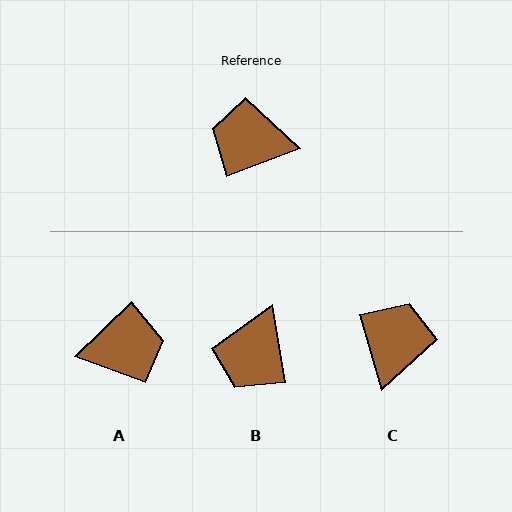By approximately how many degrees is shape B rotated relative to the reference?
Approximately 78 degrees counter-clockwise.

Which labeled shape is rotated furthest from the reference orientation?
A, about 157 degrees away.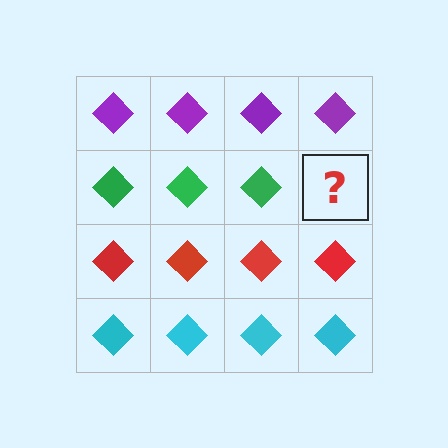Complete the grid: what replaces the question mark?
The question mark should be replaced with a green diamond.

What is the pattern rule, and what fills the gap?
The rule is that each row has a consistent color. The gap should be filled with a green diamond.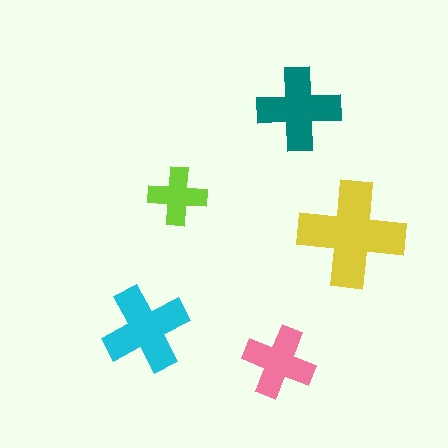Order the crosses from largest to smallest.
the yellow one, the cyan one, the teal one, the pink one, the lime one.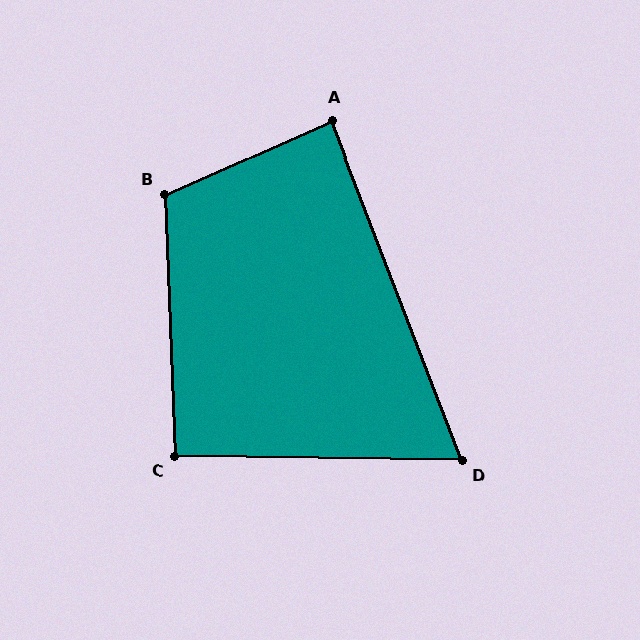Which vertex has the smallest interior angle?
D, at approximately 68 degrees.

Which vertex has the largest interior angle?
B, at approximately 112 degrees.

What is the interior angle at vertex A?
Approximately 87 degrees (approximately right).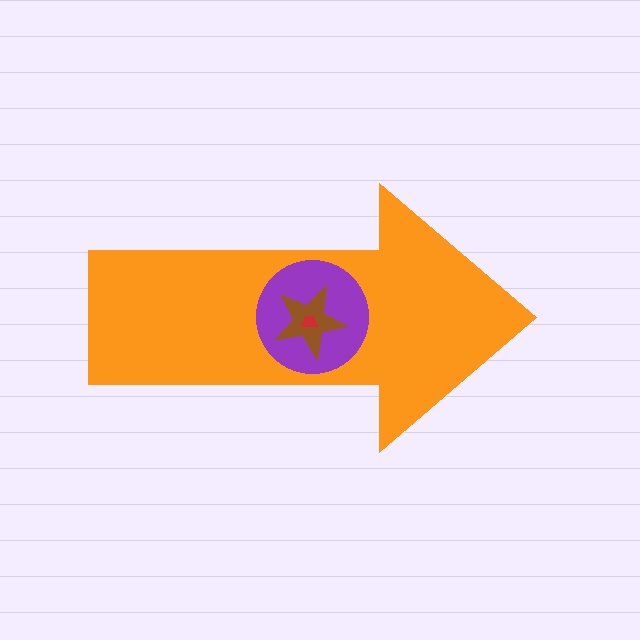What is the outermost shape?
The orange arrow.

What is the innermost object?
The red trapezoid.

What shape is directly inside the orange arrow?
The purple circle.